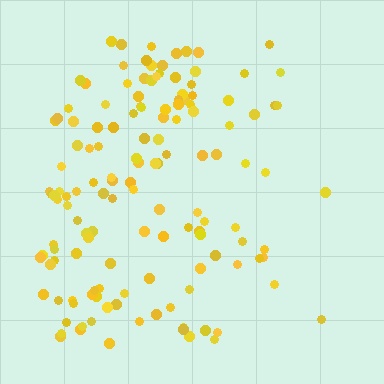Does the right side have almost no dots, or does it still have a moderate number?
Still a moderate number, just noticeably fewer than the left.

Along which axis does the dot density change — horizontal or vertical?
Horizontal.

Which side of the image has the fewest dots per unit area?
The right.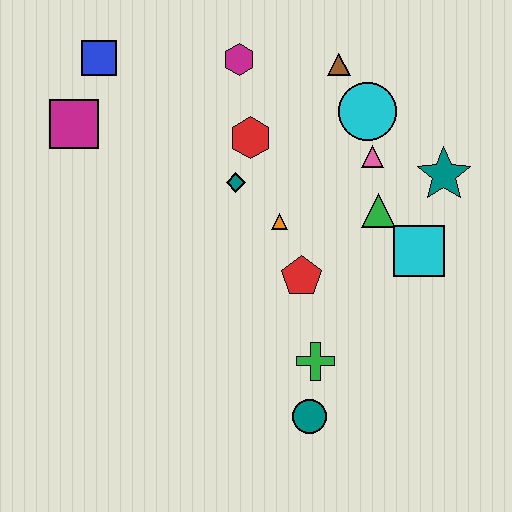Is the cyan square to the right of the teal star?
No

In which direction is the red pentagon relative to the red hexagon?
The red pentagon is below the red hexagon.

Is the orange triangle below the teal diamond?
Yes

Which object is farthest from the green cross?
The blue square is farthest from the green cross.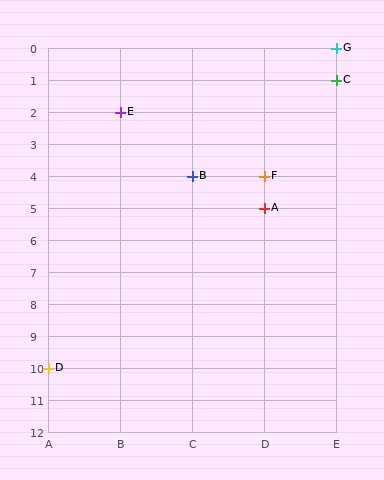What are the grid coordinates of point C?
Point C is at grid coordinates (E, 1).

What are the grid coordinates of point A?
Point A is at grid coordinates (D, 5).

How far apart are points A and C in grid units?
Points A and C are 1 column and 4 rows apart (about 4.1 grid units diagonally).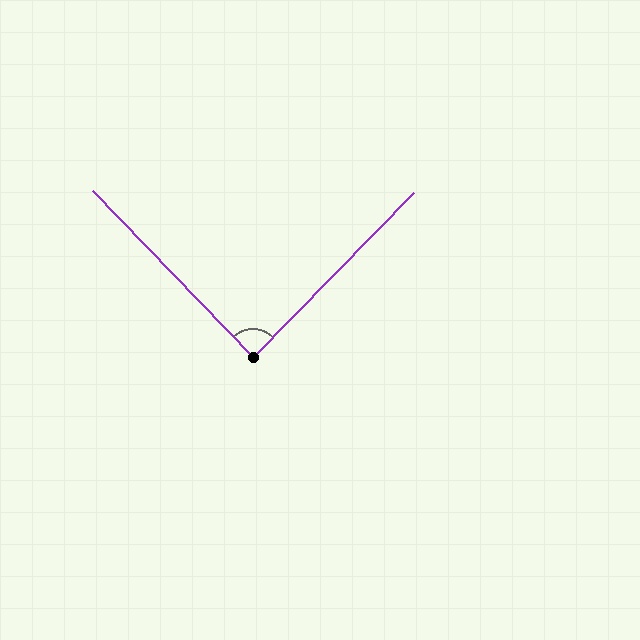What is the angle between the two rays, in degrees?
Approximately 88 degrees.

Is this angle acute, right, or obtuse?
It is approximately a right angle.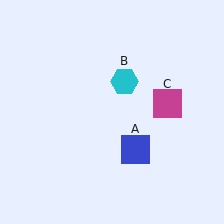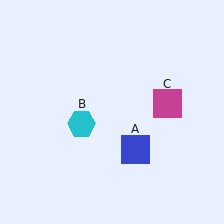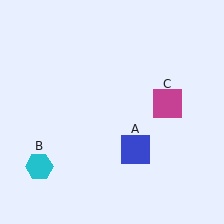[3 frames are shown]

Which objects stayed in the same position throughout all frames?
Blue square (object A) and magenta square (object C) remained stationary.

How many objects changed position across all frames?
1 object changed position: cyan hexagon (object B).